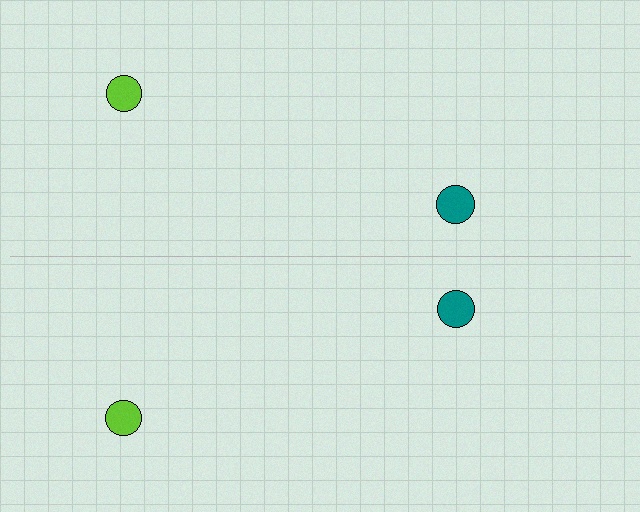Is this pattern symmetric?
Yes, this pattern has bilateral (reflection) symmetry.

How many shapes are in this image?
There are 4 shapes in this image.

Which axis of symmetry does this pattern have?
The pattern has a horizontal axis of symmetry running through the center of the image.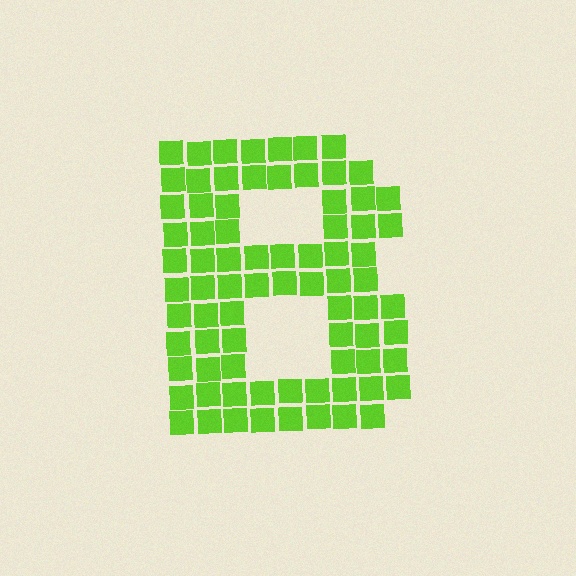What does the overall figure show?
The overall figure shows the letter B.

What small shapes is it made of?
It is made of small squares.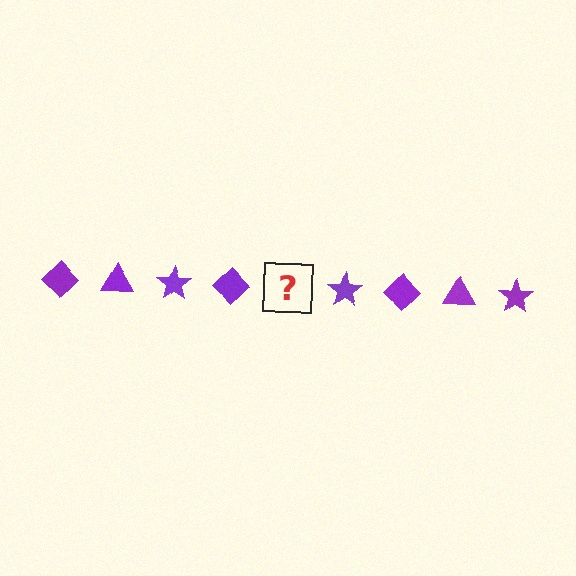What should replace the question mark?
The question mark should be replaced with a purple triangle.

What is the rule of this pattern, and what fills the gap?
The rule is that the pattern cycles through diamond, triangle, star shapes in purple. The gap should be filled with a purple triangle.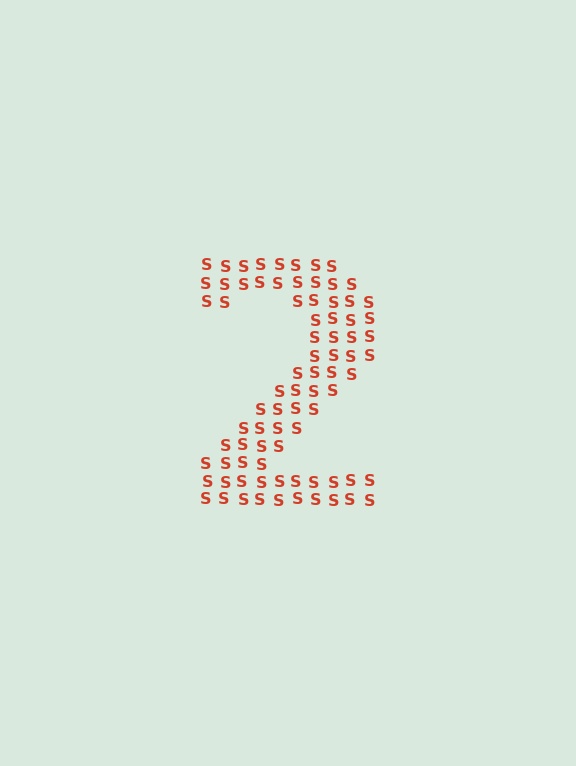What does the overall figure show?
The overall figure shows the digit 2.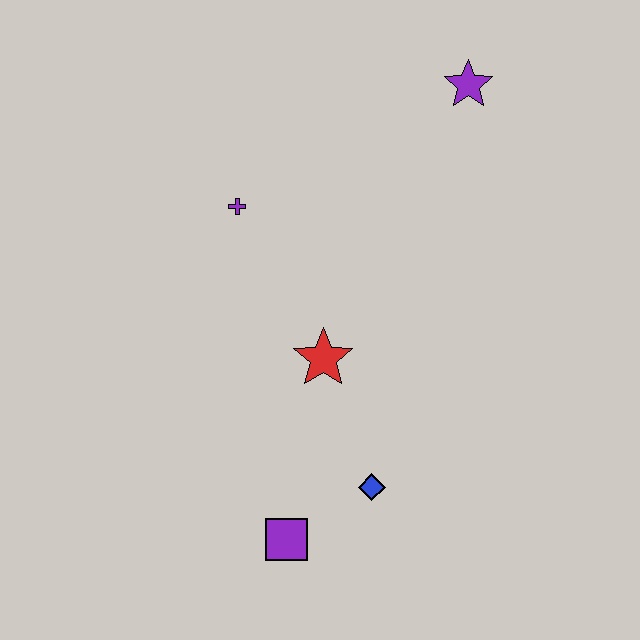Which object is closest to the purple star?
The purple cross is closest to the purple star.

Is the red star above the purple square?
Yes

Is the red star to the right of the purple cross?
Yes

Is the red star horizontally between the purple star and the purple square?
Yes